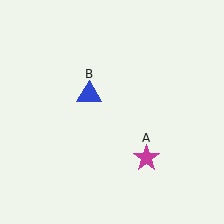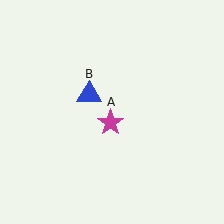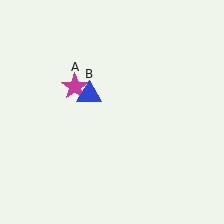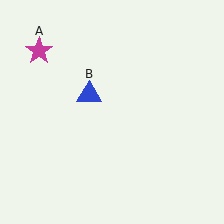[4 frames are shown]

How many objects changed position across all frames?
1 object changed position: magenta star (object A).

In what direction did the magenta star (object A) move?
The magenta star (object A) moved up and to the left.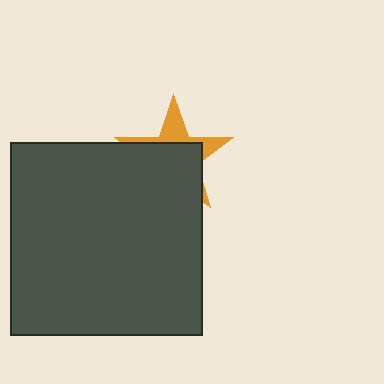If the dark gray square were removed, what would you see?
You would see the complete orange star.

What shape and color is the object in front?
The object in front is a dark gray square.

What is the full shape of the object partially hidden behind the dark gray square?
The partially hidden object is an orange star.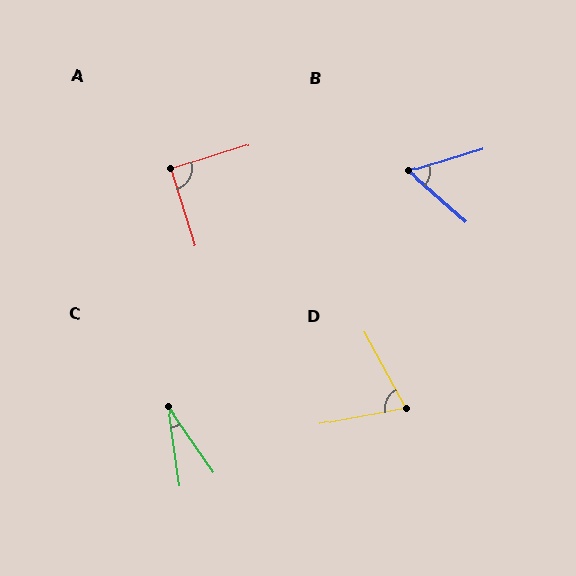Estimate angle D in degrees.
Approximately 73 degrees.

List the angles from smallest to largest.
C (27°), B (59°), D (73°), A (90°).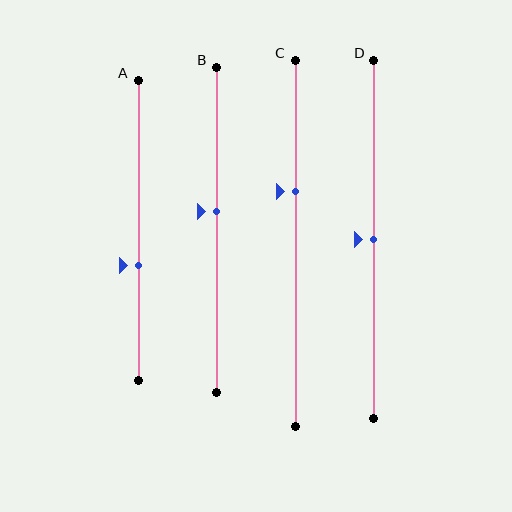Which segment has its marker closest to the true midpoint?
Segment D has its marker closest to the true midpoint.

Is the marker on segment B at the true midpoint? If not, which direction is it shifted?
No, the marker on segment B is shifted upward by about 5% of the segment length.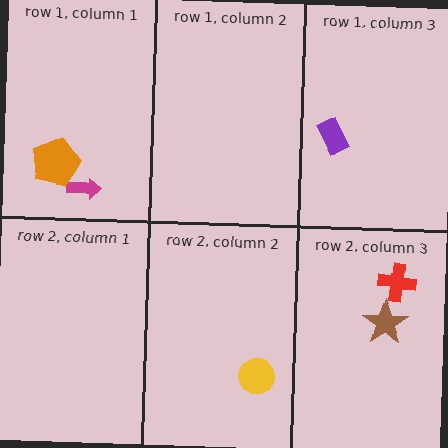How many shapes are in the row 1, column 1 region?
2.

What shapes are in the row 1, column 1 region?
The magenta arrow, the orange pentagon.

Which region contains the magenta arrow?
The row 1, column 1 region.